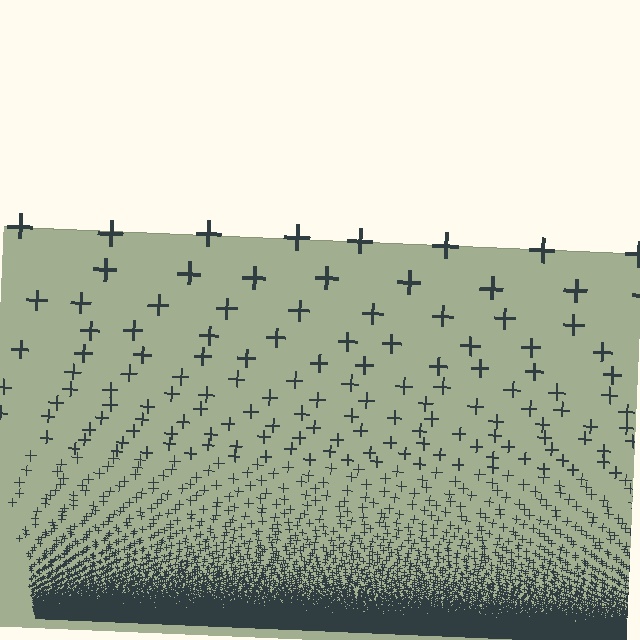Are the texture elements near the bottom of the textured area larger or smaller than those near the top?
Smaller. The gradient is inverted — elements near the bottom are smaller and denser.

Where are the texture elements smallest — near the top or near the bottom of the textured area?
Near the bottom.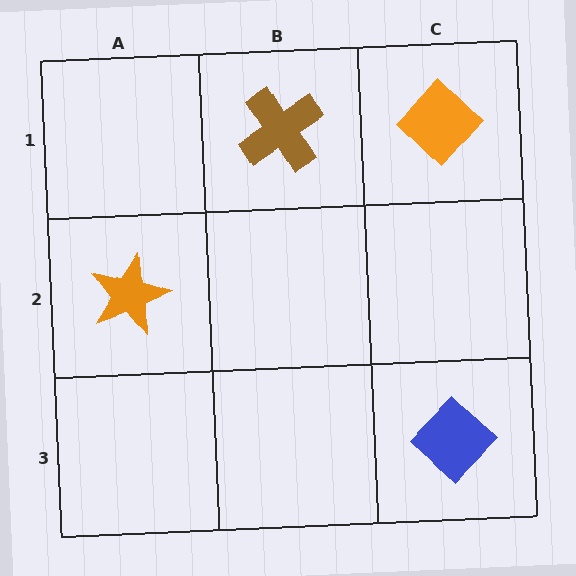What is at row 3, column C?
A blue diamond.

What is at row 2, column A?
An orange star.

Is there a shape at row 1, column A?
No, that cell is empty.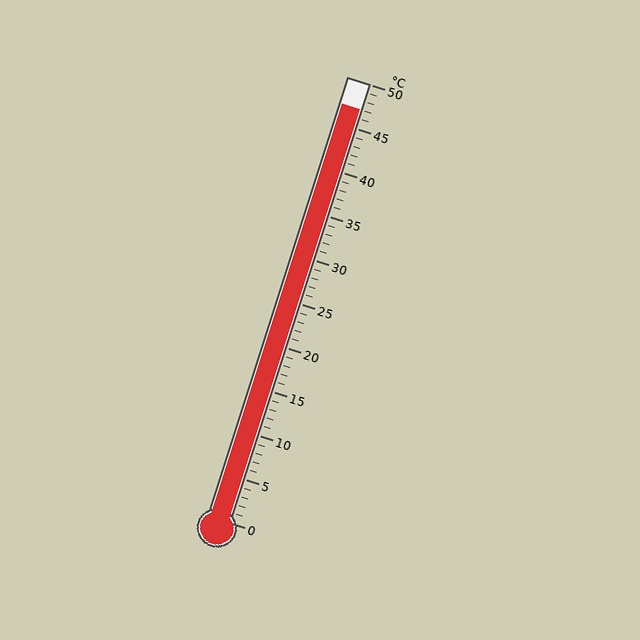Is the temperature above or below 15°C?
The temperature is above 15°C.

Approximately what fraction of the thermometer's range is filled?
The thermometer is filled to approximately 95% of its range.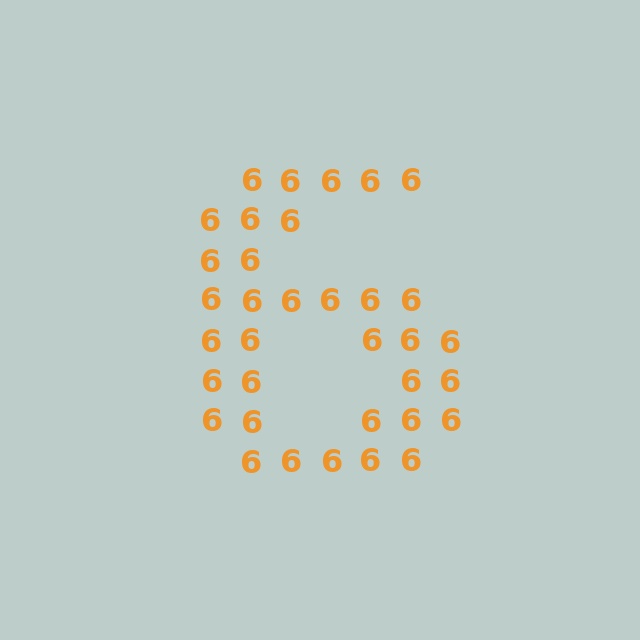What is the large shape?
The large shape is the digit 6.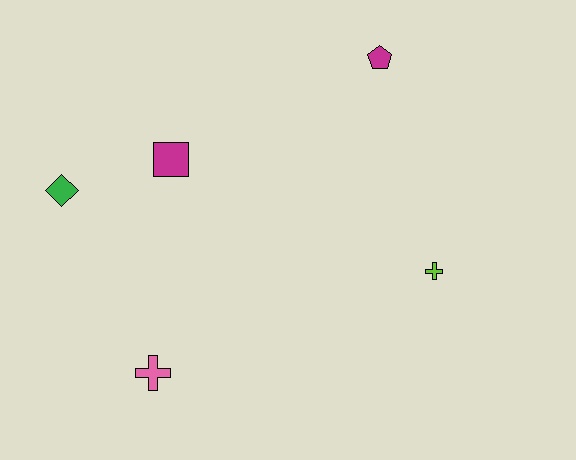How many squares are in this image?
There is 1 square.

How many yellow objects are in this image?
There are no yellow objects.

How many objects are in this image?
There are 5 objects.